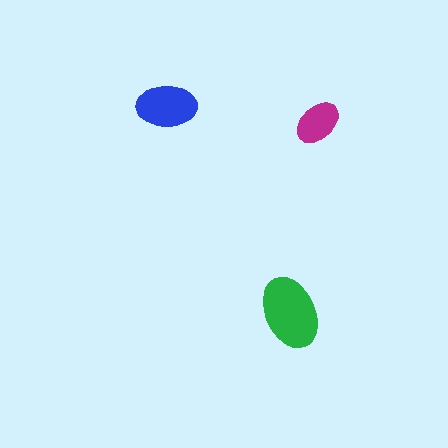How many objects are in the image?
There are 3 objects in the image.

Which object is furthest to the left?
The blue ellipse is leftmost.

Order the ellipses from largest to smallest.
the green one, the blue one, the magenta one.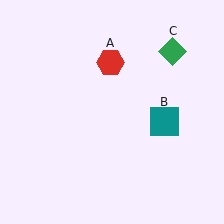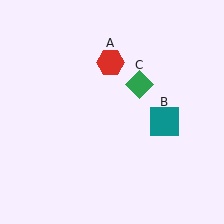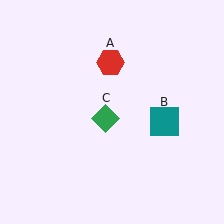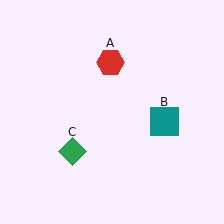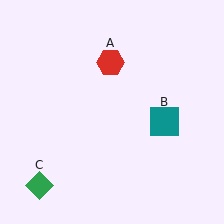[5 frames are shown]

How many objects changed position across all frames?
1 object changed position: green diamond (object C).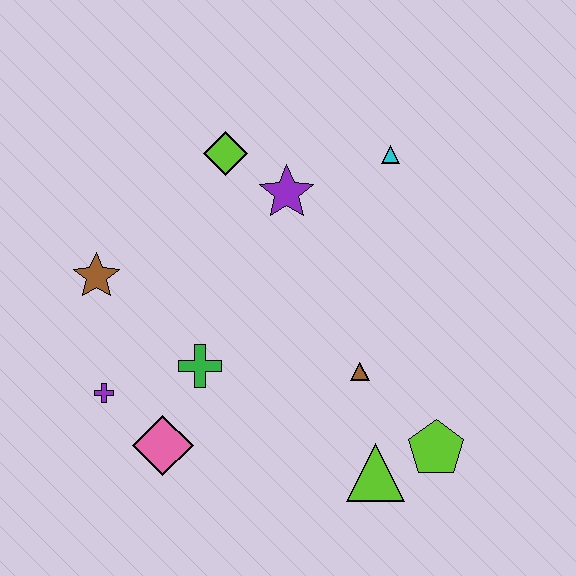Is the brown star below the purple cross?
No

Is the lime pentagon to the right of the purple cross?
Yes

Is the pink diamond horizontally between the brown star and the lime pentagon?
Yes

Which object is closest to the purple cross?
The pink diamond is closest to the purple cross.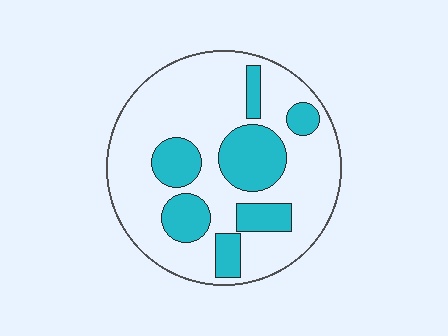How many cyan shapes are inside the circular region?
7.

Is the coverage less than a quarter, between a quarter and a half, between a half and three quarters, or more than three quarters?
Between a quarter and a half.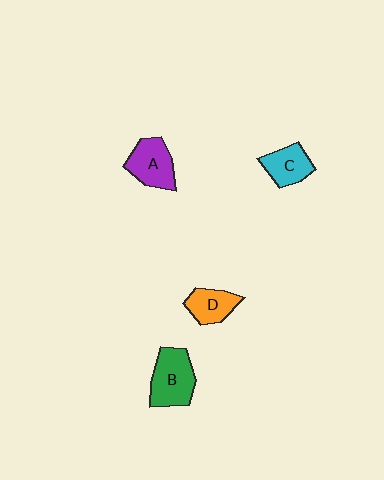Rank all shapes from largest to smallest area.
From largest to smallest: B (green), A (purple), C (cyan), D (orange).